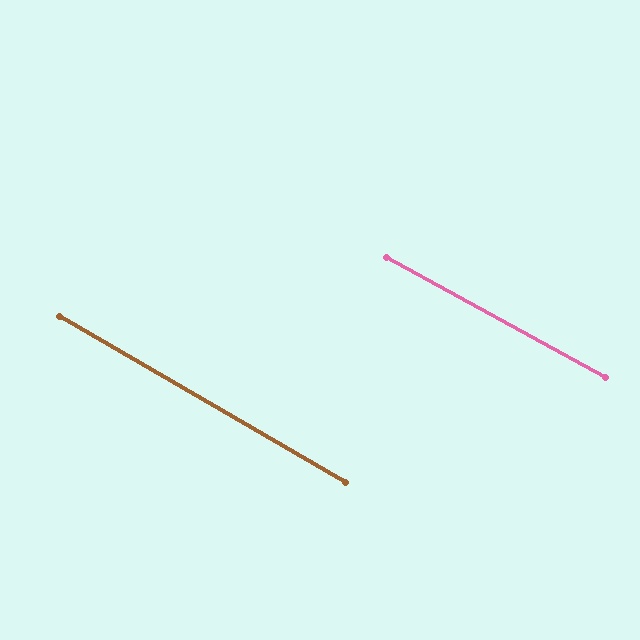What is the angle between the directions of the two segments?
Approximately 1 degree.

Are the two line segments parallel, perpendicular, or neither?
Parallel — their directions differ by only 1.4°.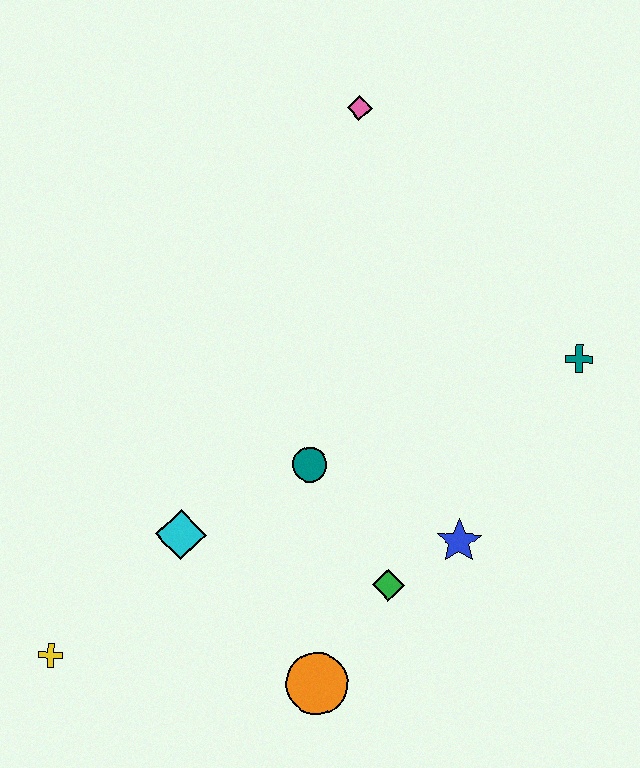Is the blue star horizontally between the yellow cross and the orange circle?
No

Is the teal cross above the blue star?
Yes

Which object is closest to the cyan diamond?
The teal circle is closest to the cyan diamond.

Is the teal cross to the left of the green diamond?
No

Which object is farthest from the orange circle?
The pink diamond is farthest from the orange circle.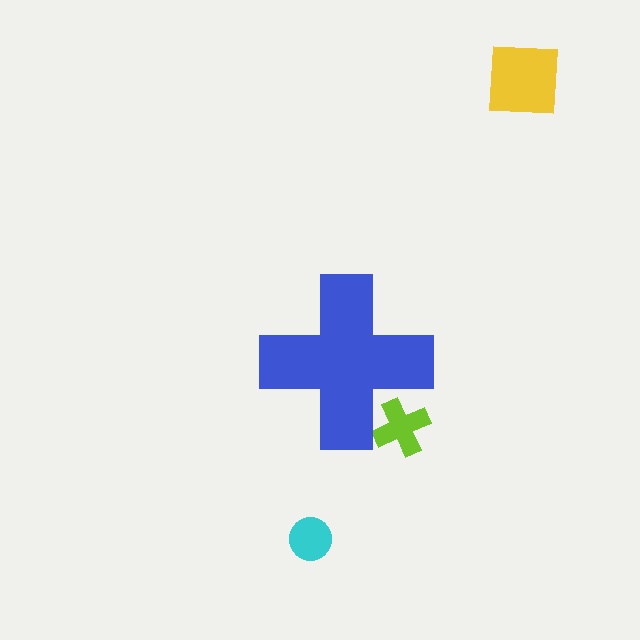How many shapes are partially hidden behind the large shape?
1 shape is partially hidden.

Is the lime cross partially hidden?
Yes, the lime cross is partially hidden behind the blue cross.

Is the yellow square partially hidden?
No, the yellow square is fully visible.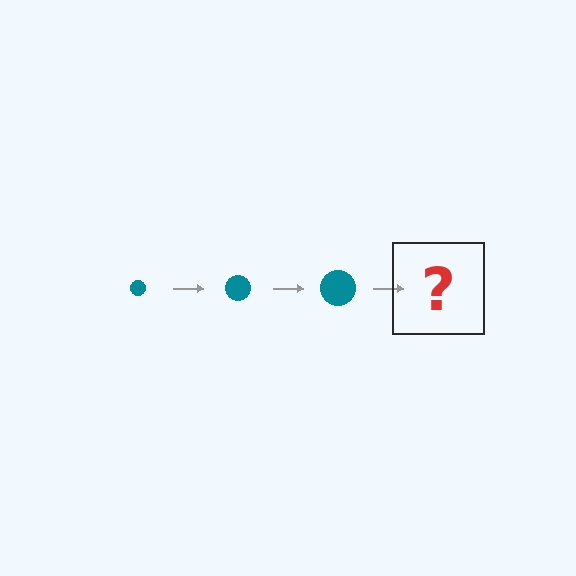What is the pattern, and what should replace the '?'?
The pattern is that the circle gets progressively larger each step. The '?' should be a teal circle, larger than the previous one.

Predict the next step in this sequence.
The next step is a teal circle, larger than the previous one.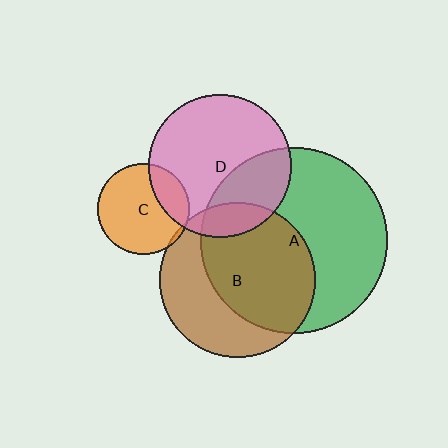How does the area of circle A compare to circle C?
Approximately 4.1 times.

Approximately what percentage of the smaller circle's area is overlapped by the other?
Approximately 60%.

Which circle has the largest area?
Circle A (green).